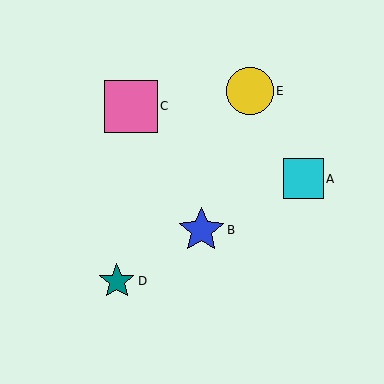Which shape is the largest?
The pink square (labeled C) is the largest.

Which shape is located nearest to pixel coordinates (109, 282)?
The teal star (labeled D) at (117, 281) is nearest to that location.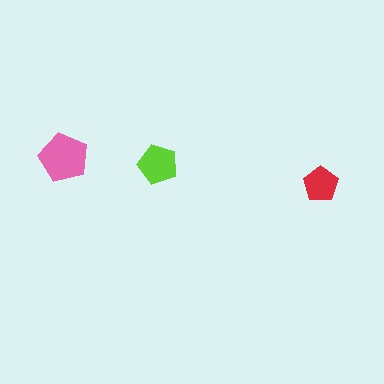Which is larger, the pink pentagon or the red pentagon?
The pink one.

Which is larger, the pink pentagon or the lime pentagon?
The pink one.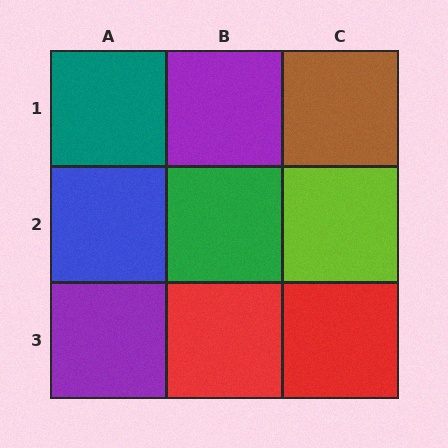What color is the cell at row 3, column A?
Purple.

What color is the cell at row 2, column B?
Green.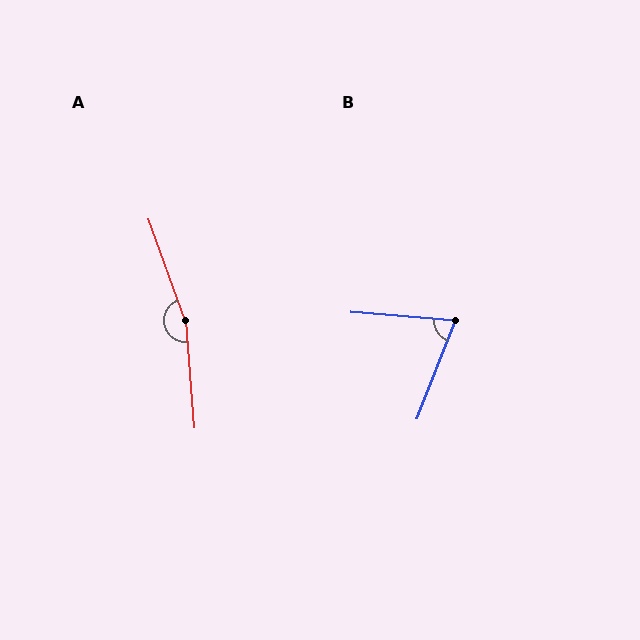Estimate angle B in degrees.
Approximately 73 degrees.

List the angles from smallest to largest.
B (73°), A (165°).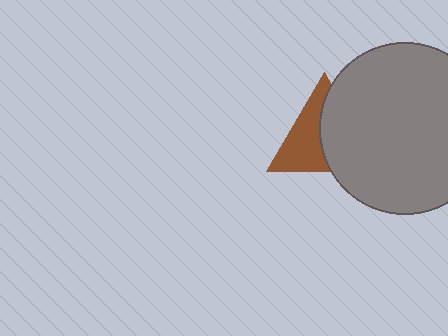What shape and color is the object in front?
The object in front is a gray circle.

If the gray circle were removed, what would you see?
You would see the complete brown triangle.